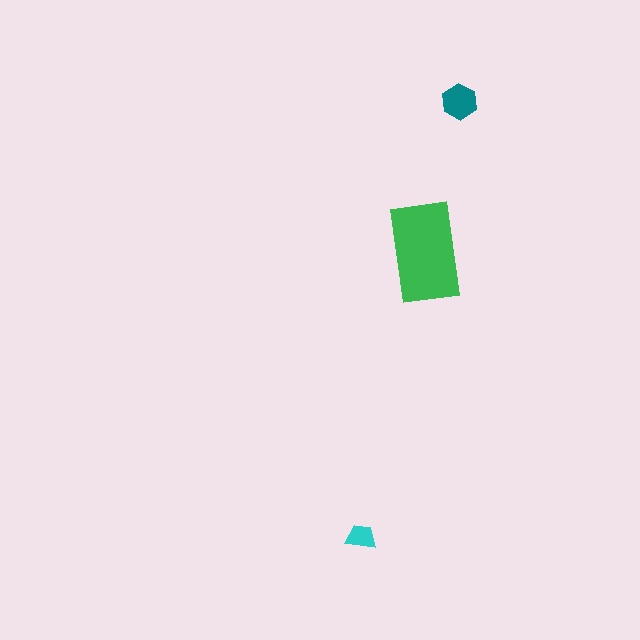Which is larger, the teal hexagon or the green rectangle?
The green rectangle.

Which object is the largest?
The green rectangle.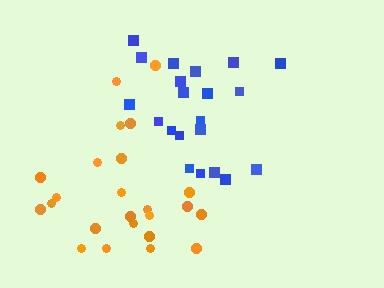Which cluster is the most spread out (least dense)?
Blue.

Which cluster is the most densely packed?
Orange.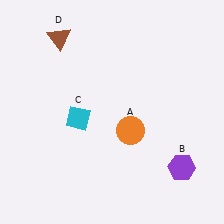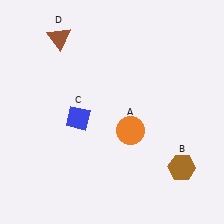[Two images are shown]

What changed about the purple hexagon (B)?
In Image 1, B is purple. In Image 2, it changed to brown.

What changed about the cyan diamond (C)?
In Image 1, C is cyan. In Image 2, it changed to blue.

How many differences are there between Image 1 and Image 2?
There are 2 differences between the two images.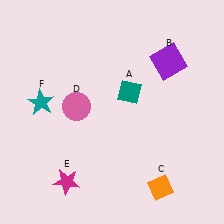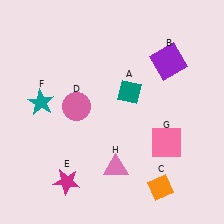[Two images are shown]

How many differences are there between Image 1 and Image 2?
There are 2 differences between the two images.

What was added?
A pink square (G), a pink triangle (H) were added in Image 2.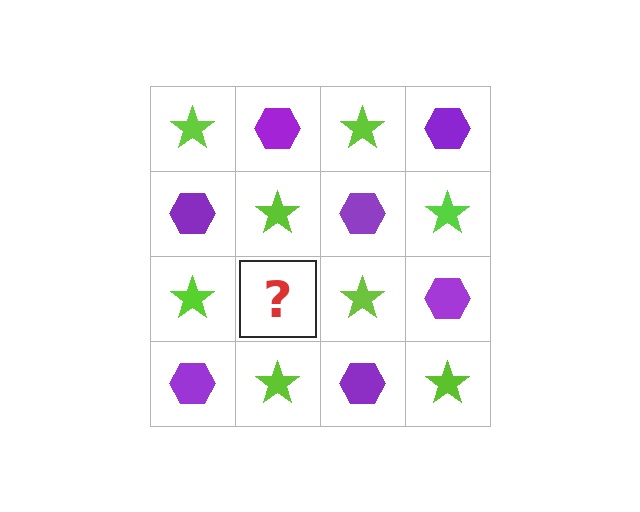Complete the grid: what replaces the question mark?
The question mark should be replaced with a purple hexagon.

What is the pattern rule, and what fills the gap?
The rule is that it alternates lime star and purple hexagon in a checkerboard pattern. The gap should be filled with a purple hexagon.